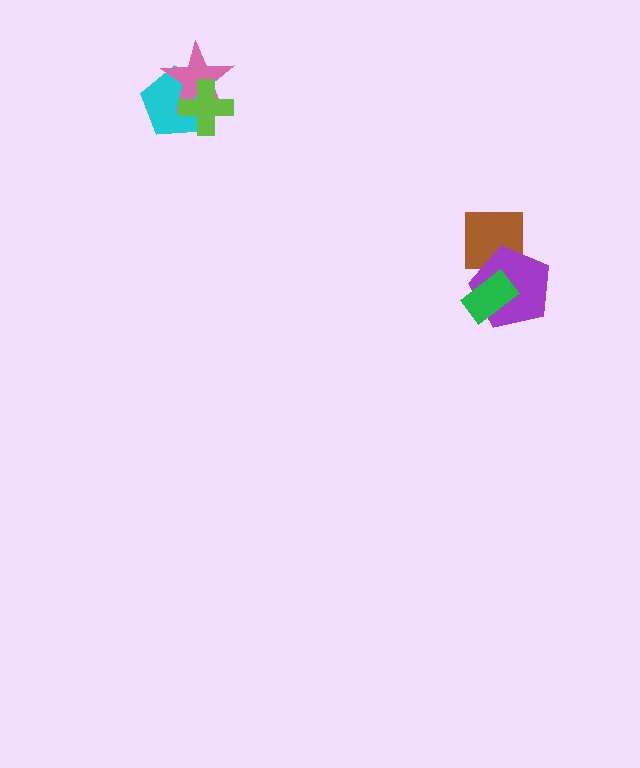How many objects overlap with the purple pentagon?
2 objects overlap with the purple pentagon.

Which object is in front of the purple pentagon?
The green rectangle is in front of the purple pentagon.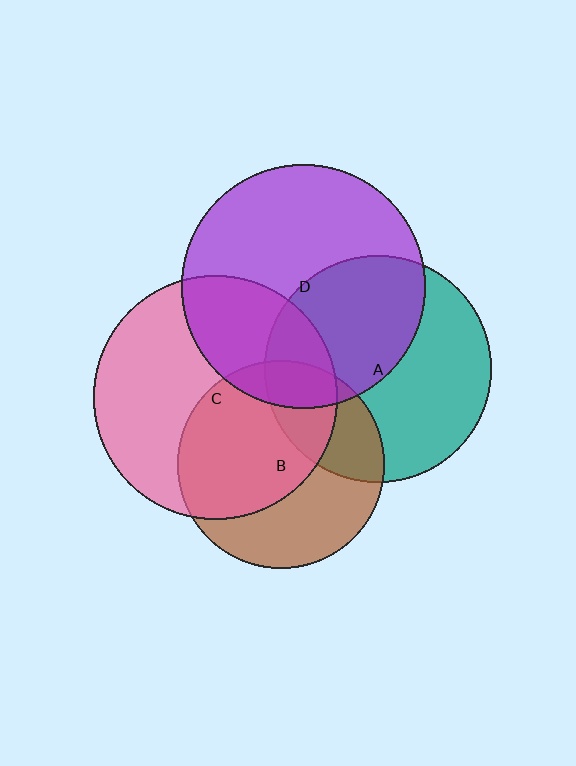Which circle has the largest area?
Circle D (purple).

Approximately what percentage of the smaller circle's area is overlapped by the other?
Approximately 20%.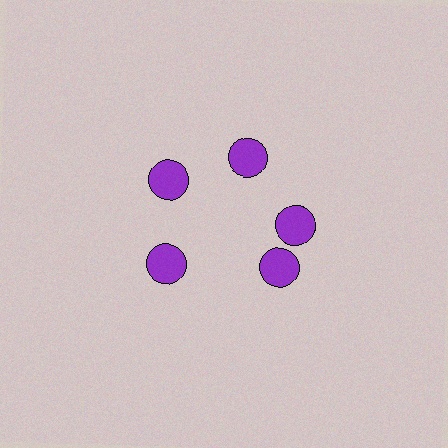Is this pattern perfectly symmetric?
No. The 5 purple circles are arranged in a ring, but one element near the 5 o'clock position is rotated out of alignment along the ring, breaking the 5-fold rotational symmetry.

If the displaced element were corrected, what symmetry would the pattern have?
It would have 5-fold rotational symmetry — the pattern would map onto itself every 72 degrees.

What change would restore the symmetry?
The symmetry would be restored by rotating it back into even spacing with its neighbors so that all 5 circles sit at equal angles and equal distance from the center.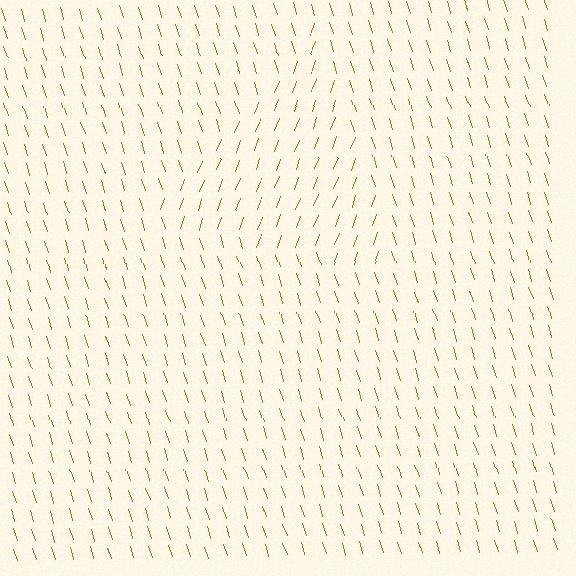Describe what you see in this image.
The image is filled with small brown line segments. A triangle region in the image has lines oriented differently from the surrounding lines, creating a visible texture boundary.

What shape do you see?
I see a triangle.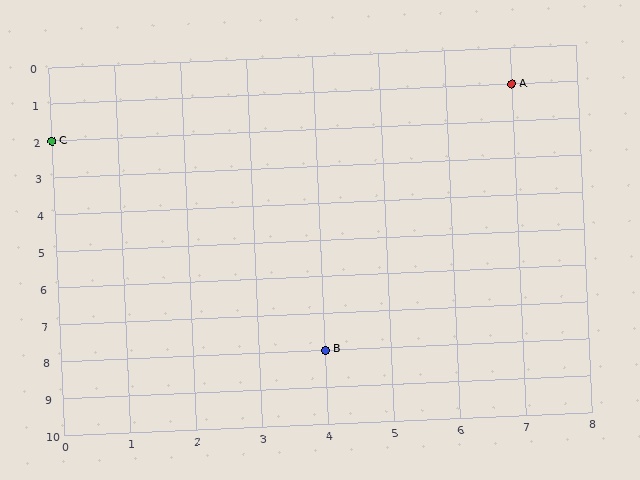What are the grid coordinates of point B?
Point B is at grid coordinates (4, 8).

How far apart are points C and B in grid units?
Points C and B are 4 columns and 6 rows apart (about 7.2 grid units diagonally).